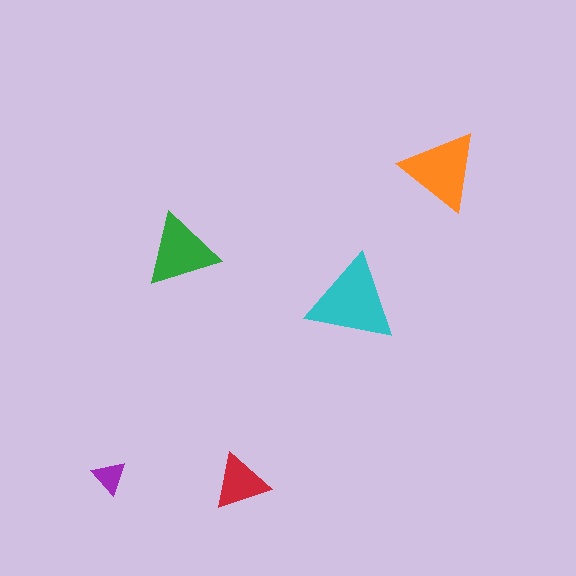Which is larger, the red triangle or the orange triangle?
The orange one.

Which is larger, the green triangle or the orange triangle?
The orange one.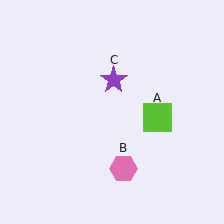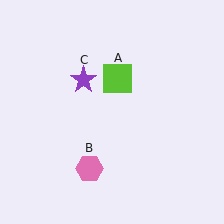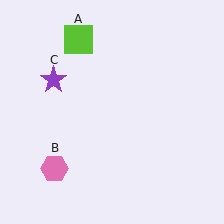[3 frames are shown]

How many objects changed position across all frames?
3 objects changed position: lime square (object A), pink hexagon (object B), purple star (object C).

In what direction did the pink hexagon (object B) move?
The pink hexagon (object B) moved left.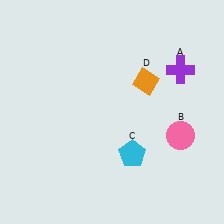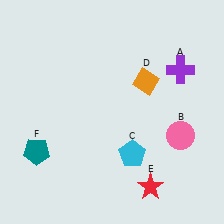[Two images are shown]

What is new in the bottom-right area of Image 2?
A red star (E) was added in the bottom-right area of Image 2.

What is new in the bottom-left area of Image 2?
A teal pentagon (F) was added in the bottom-left area of Image 2.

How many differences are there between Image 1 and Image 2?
There are 2 differences between the two images.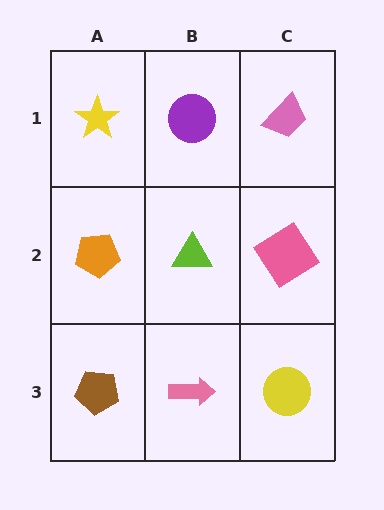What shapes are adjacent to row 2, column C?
A pink trapezoid (row 1, column C), a yellow circle (row 3, column C), a lime triangle (row 2, column B).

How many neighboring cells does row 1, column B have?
3.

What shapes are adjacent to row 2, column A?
A yellow star (row 1, column A), a brown pentagon (row 3, column A), a lime triangle (row 2, column B).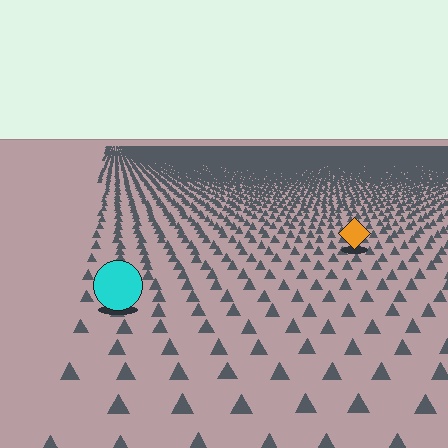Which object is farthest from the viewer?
The orange diamond is farthest from the viewer. It appears smaller and the ground texture around it is denser.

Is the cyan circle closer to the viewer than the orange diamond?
Yes. The cyan circle is closer — you can tell from the texture gradient: the ground texture is coarser near it.